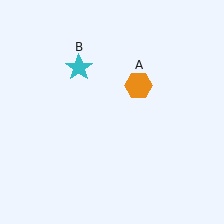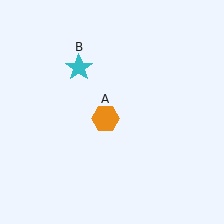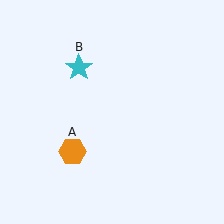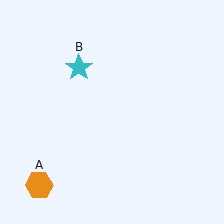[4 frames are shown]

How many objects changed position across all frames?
1 object changed position: orange hexagon (object A).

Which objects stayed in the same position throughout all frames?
Cyan star (object B) remained stationary.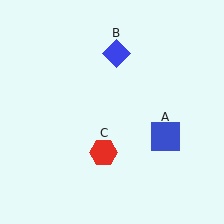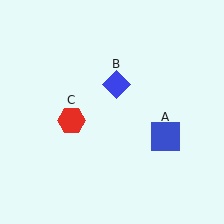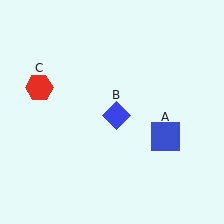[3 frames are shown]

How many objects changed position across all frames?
2 objects changed position: blue diamond (object B), red hexagon (object C).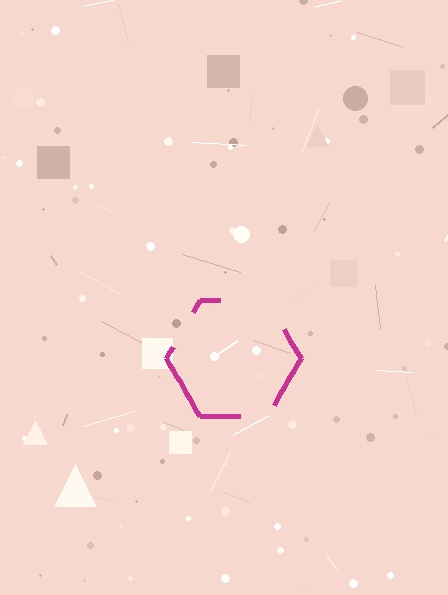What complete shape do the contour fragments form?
The contour fragments form a hexagon.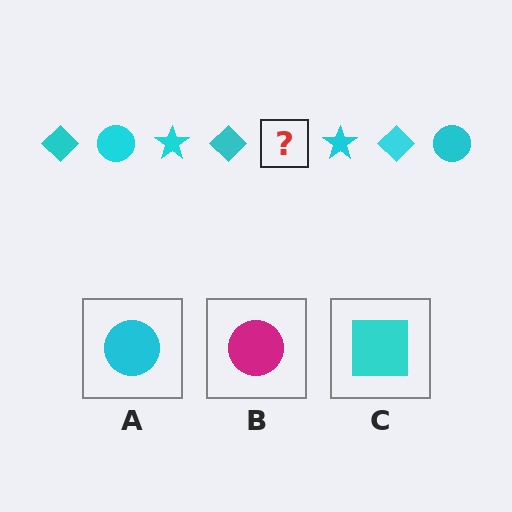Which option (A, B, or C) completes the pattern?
A.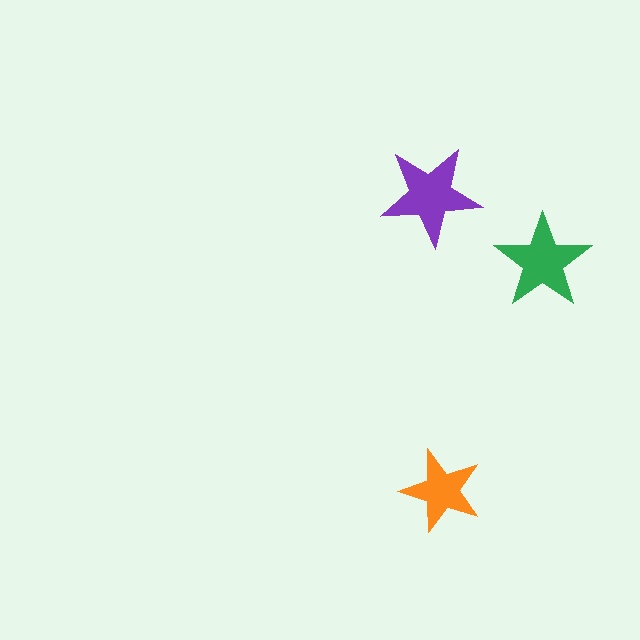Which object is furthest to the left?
The purple star is leftmost.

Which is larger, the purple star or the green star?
The purple one.